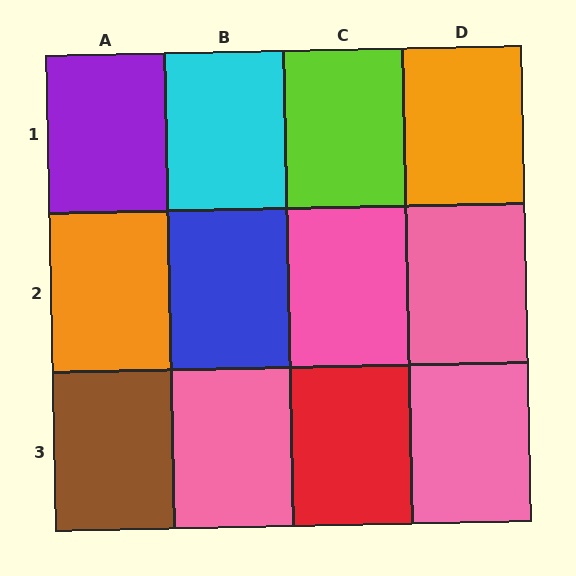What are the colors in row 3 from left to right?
Brown, pink, red, pink.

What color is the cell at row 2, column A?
Orange.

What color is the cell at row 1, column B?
Cyan.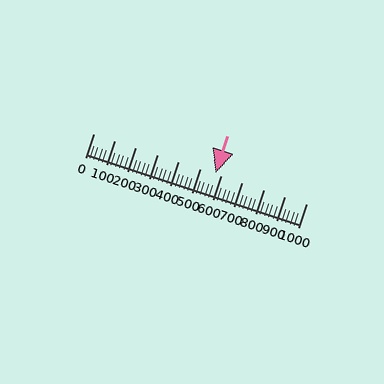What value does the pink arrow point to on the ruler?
The pink arrow points to approximately 574.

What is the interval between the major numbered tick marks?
The major tick marks are spaced 100 units apart.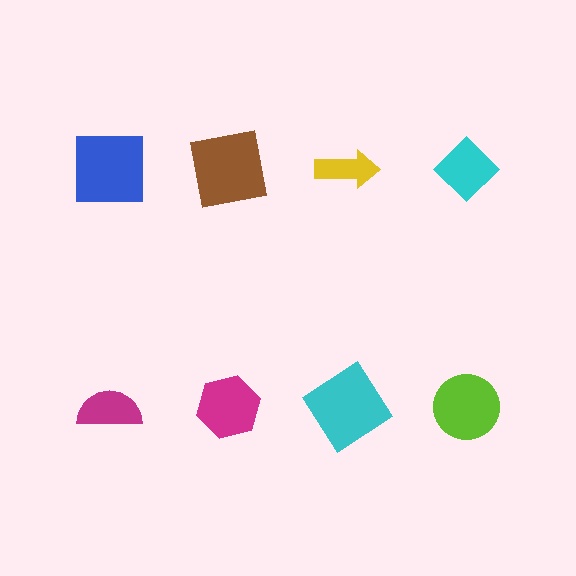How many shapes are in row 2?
4 shapes.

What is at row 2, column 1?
A magenta semicircle.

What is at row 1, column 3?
A yellow arrow.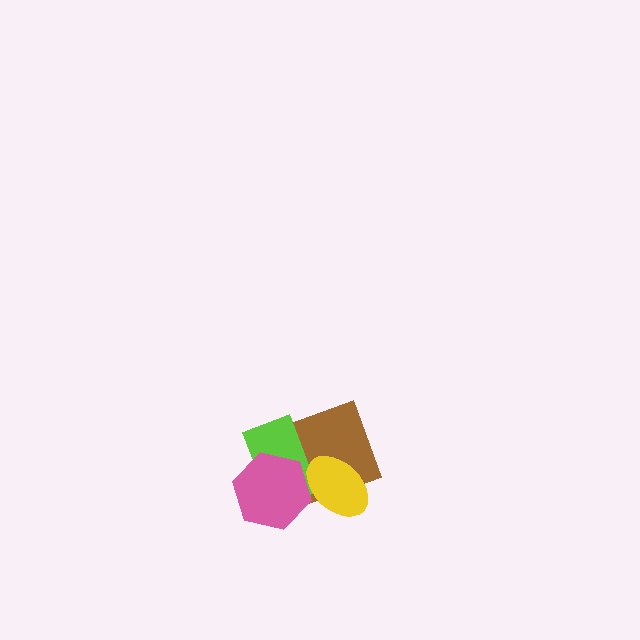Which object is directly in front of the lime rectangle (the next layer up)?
The pink hexagon is directly in front of the lime rectangle.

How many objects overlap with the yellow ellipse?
3 objects overlap with the yellow ellipse.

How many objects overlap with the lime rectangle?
3 objects overlap with the lime rectangle.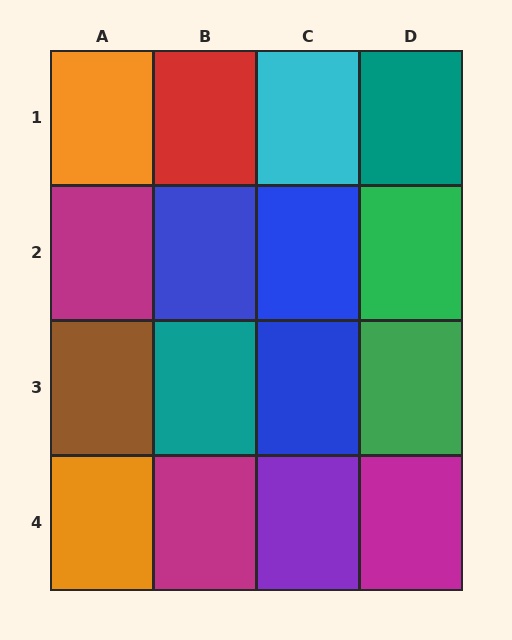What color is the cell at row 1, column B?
Red.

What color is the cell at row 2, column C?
Blue.